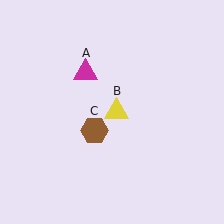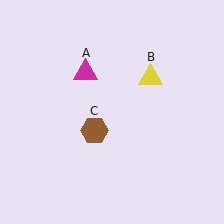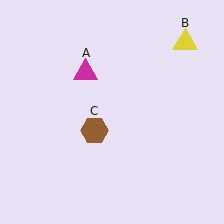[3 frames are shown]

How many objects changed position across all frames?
1 object changed position: yellow triangle (object B).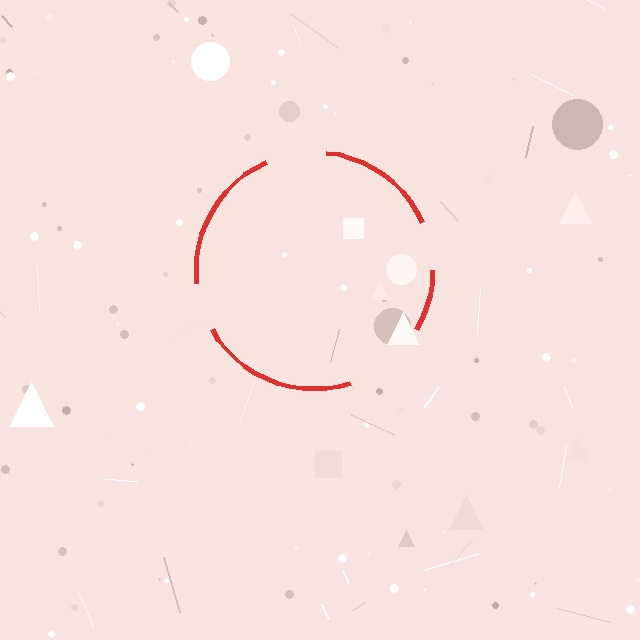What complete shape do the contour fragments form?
The contour fragments form a circle.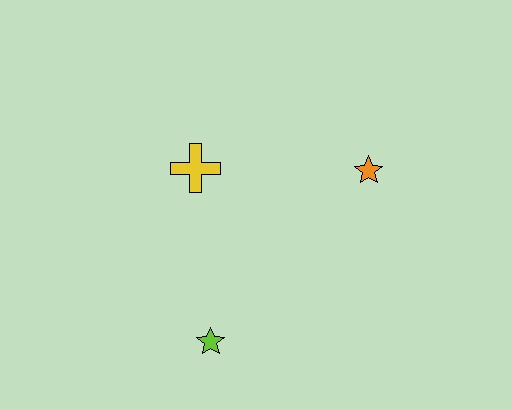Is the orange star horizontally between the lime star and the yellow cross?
No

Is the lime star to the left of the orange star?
Yes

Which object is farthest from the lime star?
The orange star is farthest from the lime star.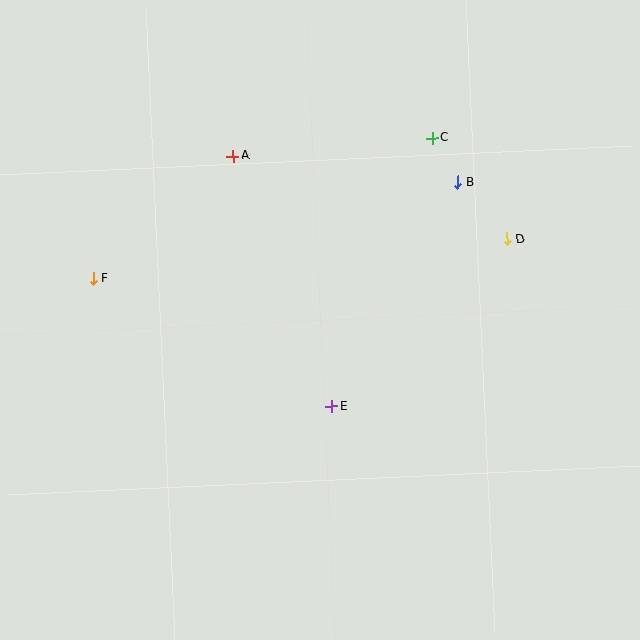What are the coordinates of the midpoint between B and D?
The midpoint between B and D is at (482, 211).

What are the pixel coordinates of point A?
Point A is at (233, 156).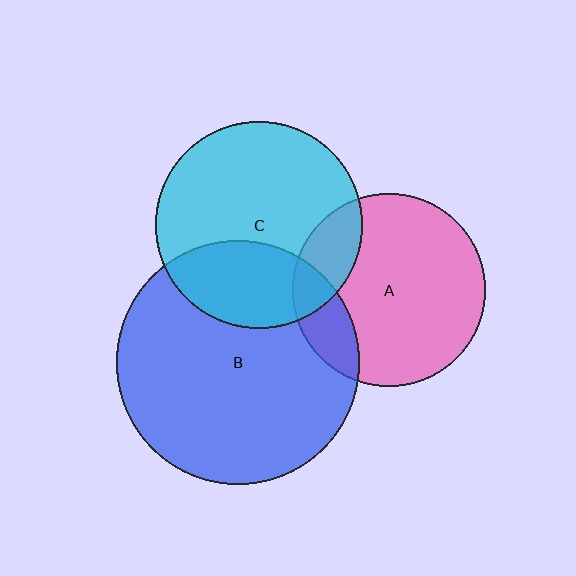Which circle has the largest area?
Circle B (blue).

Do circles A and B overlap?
Yes.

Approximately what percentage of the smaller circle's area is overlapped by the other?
Approximately 15%.